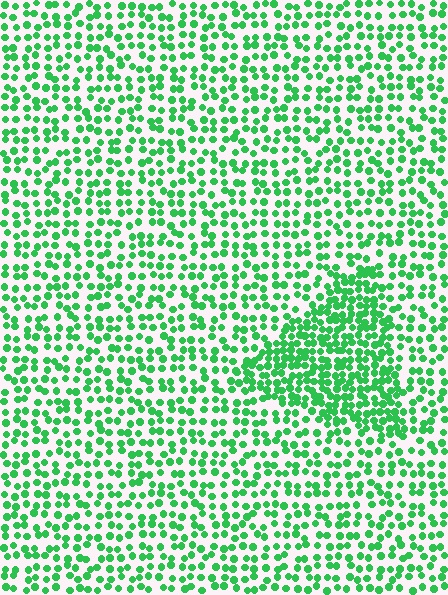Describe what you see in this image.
The image contains small green elements arranged at two different densities. A triangle-shaped region is visible where the elements are more densely packed than the surrounding area.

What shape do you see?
I see a triangle.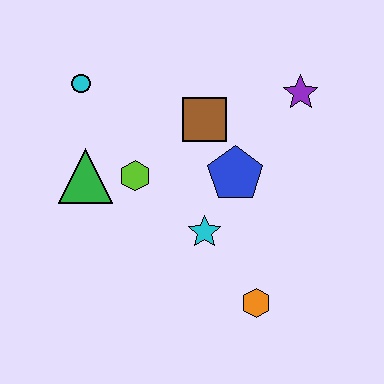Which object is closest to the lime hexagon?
The green triangle is closest to the lime hexagon.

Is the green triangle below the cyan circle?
Yes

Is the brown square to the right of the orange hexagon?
No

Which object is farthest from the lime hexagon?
The purple star is farthest from the lime hexagon.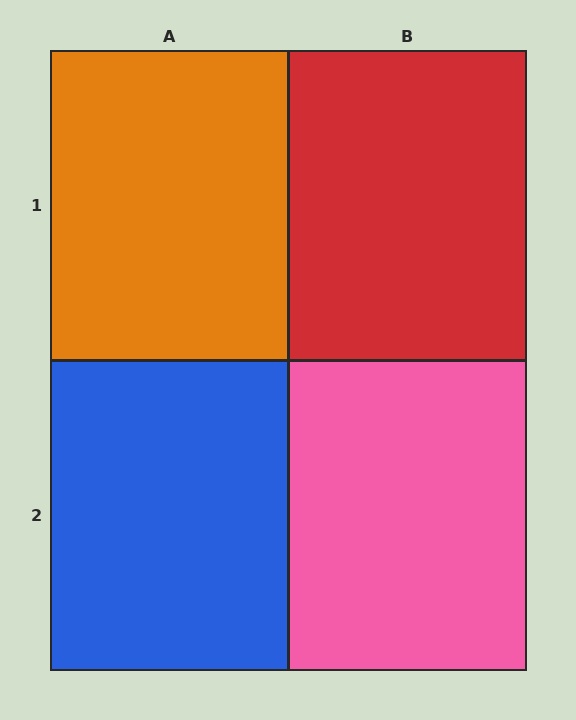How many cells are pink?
1 cell is pink.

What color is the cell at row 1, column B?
Red.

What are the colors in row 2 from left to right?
Blue, pink.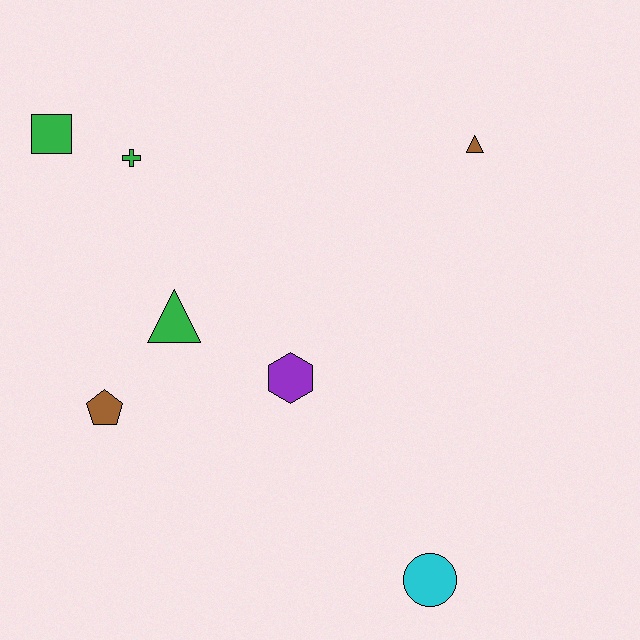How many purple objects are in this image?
There is 1 purple object.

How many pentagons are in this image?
There is 1 pentagon.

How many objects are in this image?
There are 7 objects.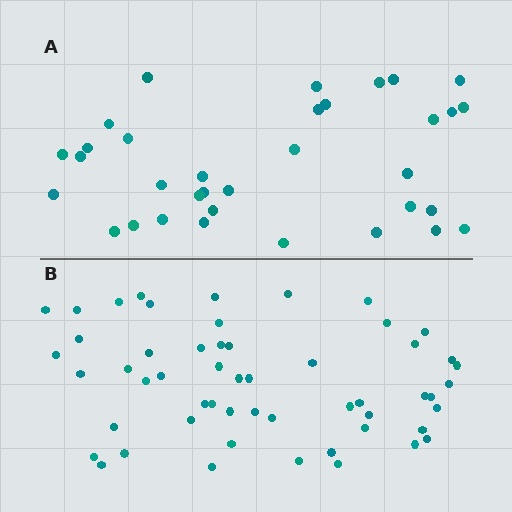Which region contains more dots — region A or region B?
Region B (the bottom region) has more dots.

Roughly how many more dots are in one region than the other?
Region B has approximately 20 more dots than region A.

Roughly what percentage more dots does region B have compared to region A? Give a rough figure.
About 60% more.